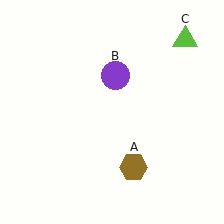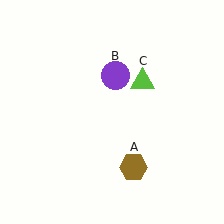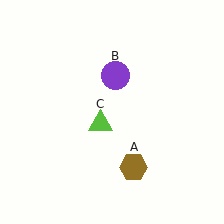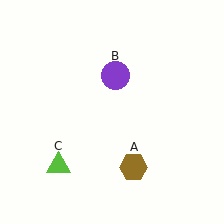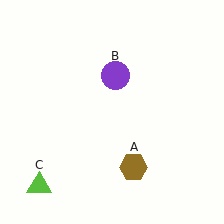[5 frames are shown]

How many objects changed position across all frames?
1 object changed position: lime triangle (object C).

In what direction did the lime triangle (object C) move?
The lime triangle (object C) moved down and to the left.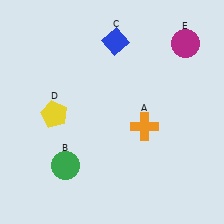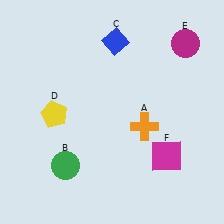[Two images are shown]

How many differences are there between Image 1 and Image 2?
There is 1 difference between the two images.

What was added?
A magenta square (F) was added in Image 2.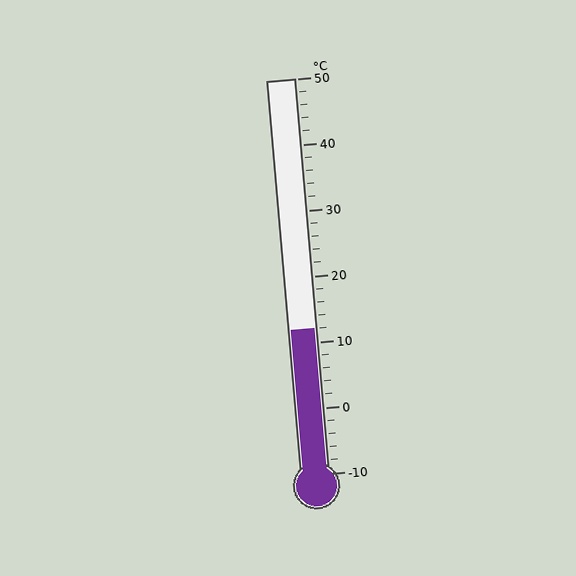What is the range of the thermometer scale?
The thermometer scale ranges from -10°C to 50°C.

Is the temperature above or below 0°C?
The temperature is above 0°C.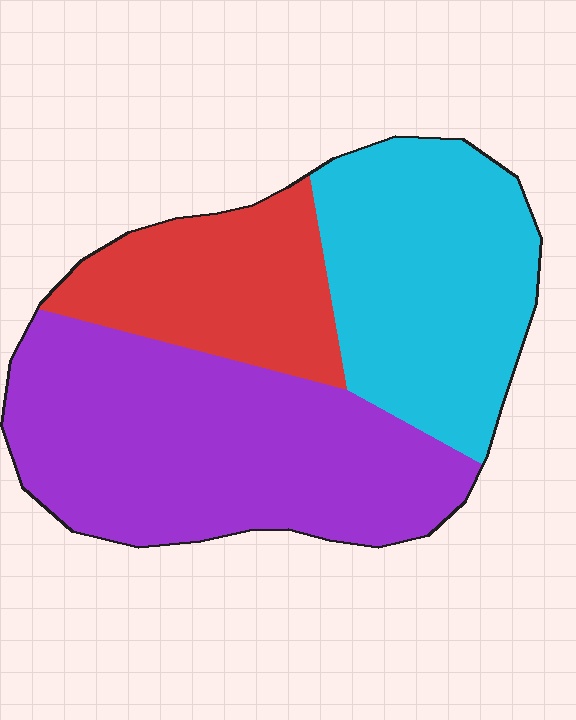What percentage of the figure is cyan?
Cyan takes up between a sixth and a third of the figure.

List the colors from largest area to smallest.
From largest to smallest: purple, cyan, red.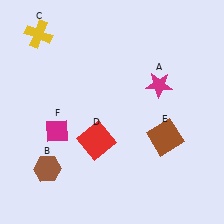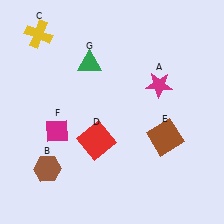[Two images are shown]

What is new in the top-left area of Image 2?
A green triangle (G) was added in the top-left area of Image 2.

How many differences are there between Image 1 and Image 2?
There is 1 difference between the two images.